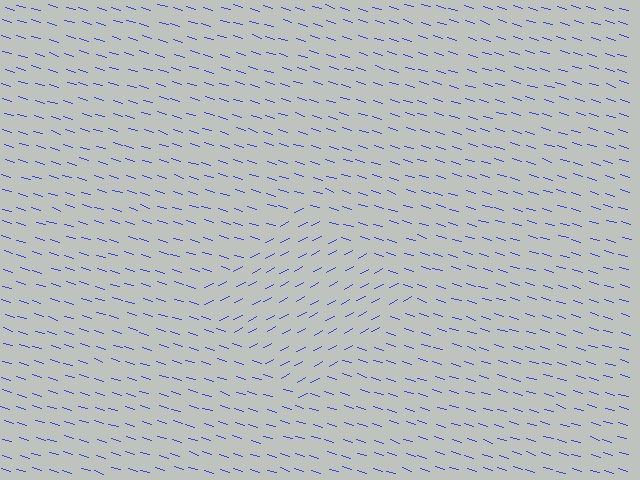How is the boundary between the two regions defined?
The boundary is defined purely by a change in line orientation (approximately 45 degrees difference). All lines are the same color and thickness.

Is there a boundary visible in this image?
Yes, there is a texture boundary formed by a change in line orientation.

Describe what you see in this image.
The image is filled with small blue line segments. A diamond region in the image has lines oriented differently from the surrounding lines, creating a visible texture boundary.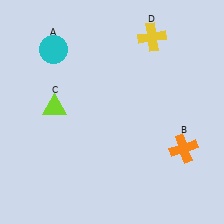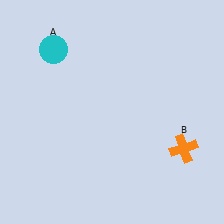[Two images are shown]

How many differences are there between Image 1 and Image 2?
There are 2 differences between the two images.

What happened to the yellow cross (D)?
The yellow cross (D) was removed in Image 2. It was in the top-right area of Image 1.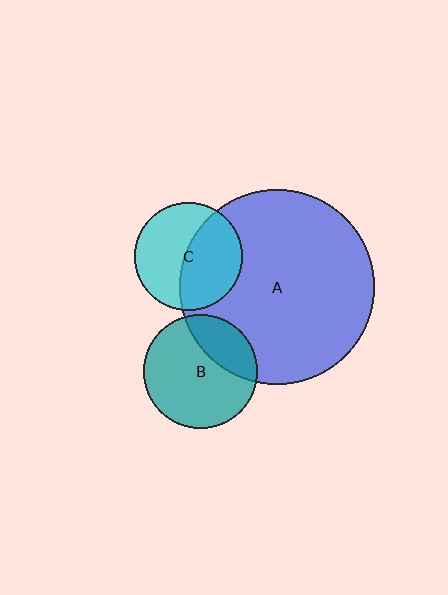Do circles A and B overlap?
Yes.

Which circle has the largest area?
Circle A (blue).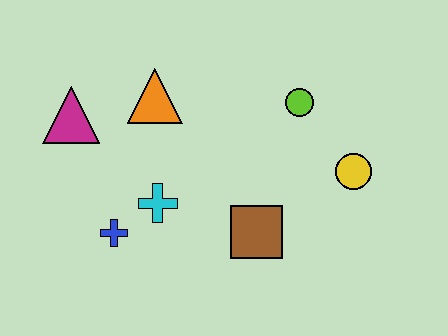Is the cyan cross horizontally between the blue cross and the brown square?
Yes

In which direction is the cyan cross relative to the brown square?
The cyan cross is to the left of the brown square.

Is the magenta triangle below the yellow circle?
No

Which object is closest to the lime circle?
The yellow circle is closest to the lime circle.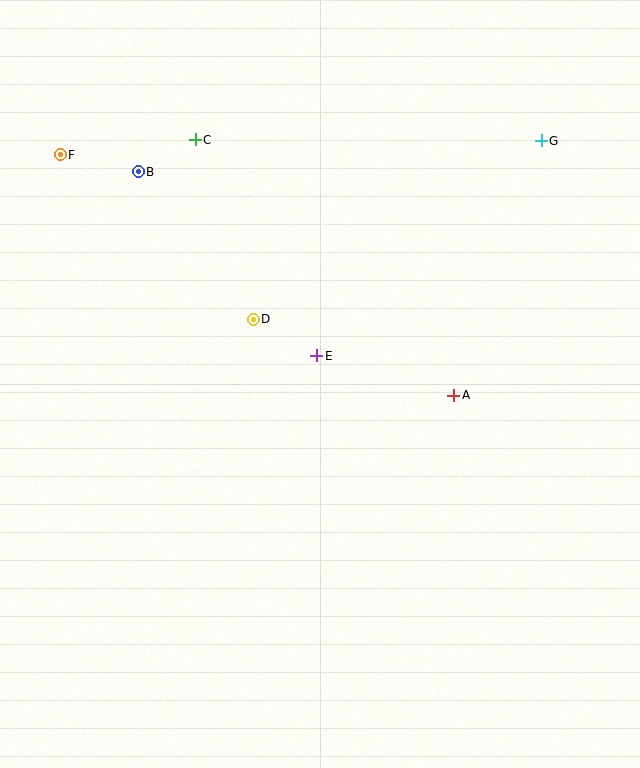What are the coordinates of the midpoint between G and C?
The midpoint between G and C is at (368, 140).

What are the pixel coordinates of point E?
Point E is at (317, 356).